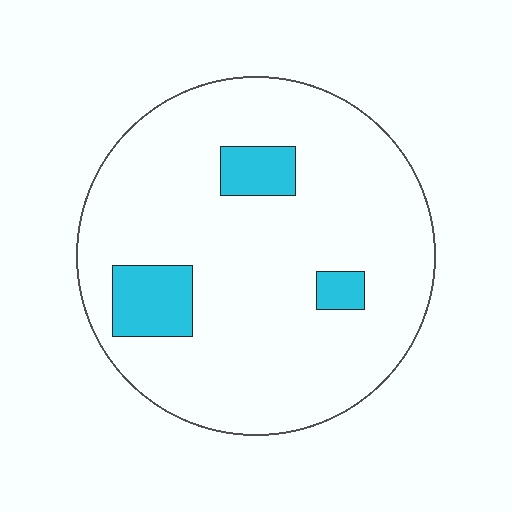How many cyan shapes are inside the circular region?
3.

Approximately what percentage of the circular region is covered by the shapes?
Approximately 10%.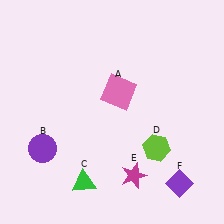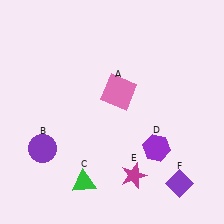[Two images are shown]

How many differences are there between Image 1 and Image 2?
There is 1 difference between the two images.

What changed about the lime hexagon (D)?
In Image 1, D is lime. In Image 2, it changed to purple.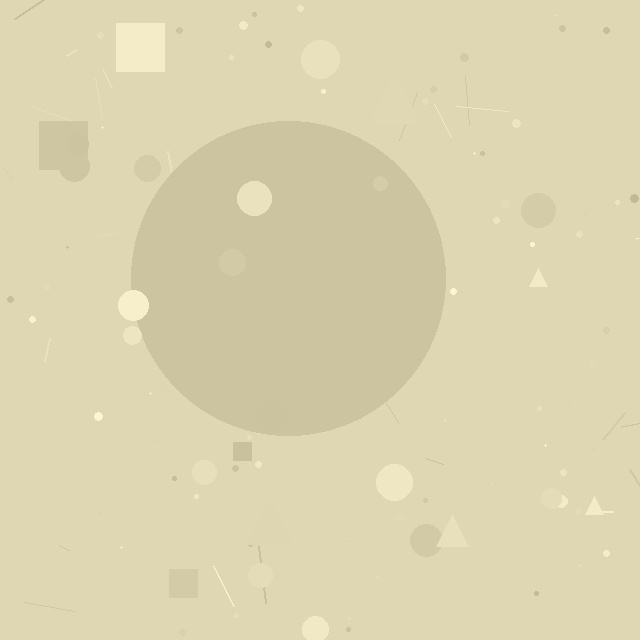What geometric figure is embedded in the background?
A circle is embedded in the background.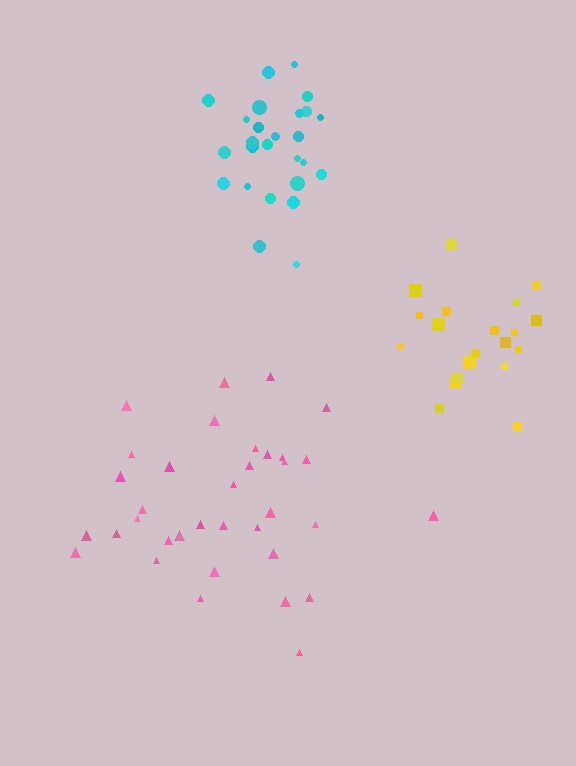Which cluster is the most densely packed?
Cyan.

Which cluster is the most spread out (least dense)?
Yellow.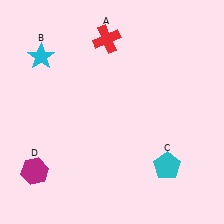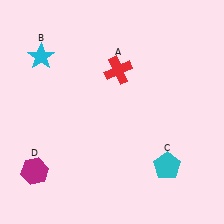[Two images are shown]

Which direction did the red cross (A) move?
The red cross (A) moved down.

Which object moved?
The red cross (A) moved down.